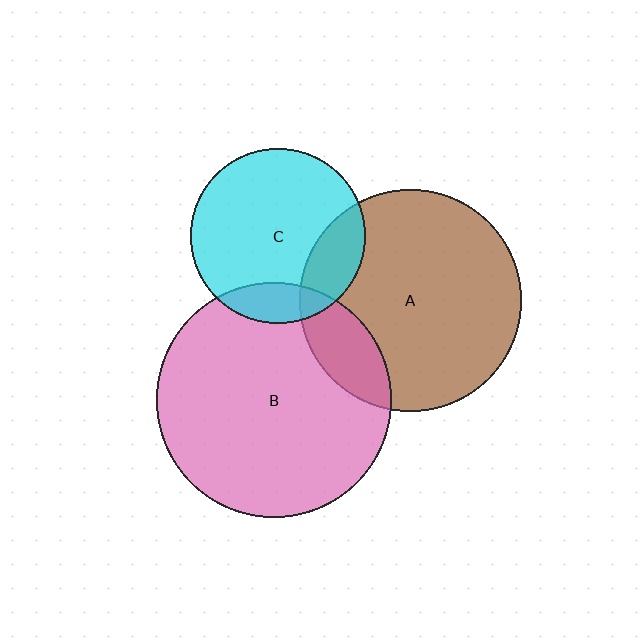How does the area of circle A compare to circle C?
Approximately 1.6 times.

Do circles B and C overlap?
Yes.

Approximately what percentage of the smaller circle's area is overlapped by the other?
Approximately 15%.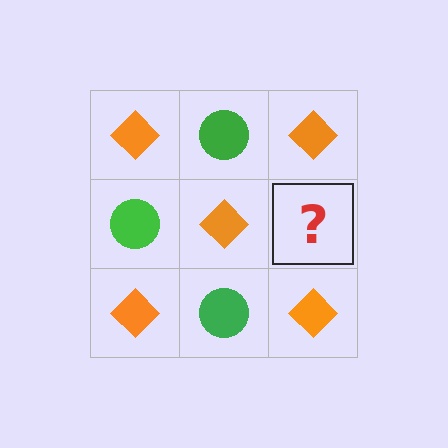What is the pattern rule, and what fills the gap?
The rule is that it alternates orange diamond and green circle in a checkerboard pattern. The gap should be filled with a green circle.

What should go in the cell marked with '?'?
The missing cell should contain a green circle.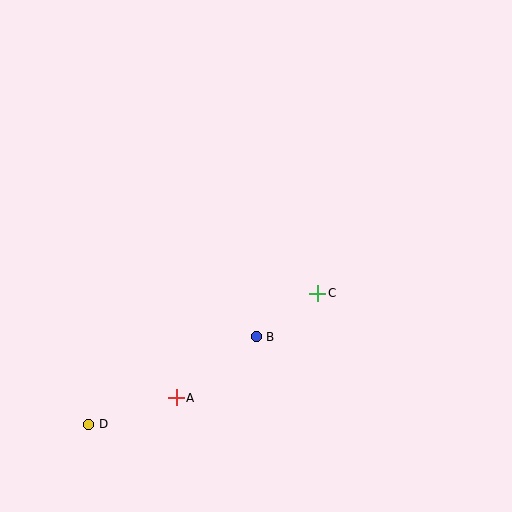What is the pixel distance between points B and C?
The distance between B and C is 75 pixels.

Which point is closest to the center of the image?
Point C at (318, 293) is closest to the center.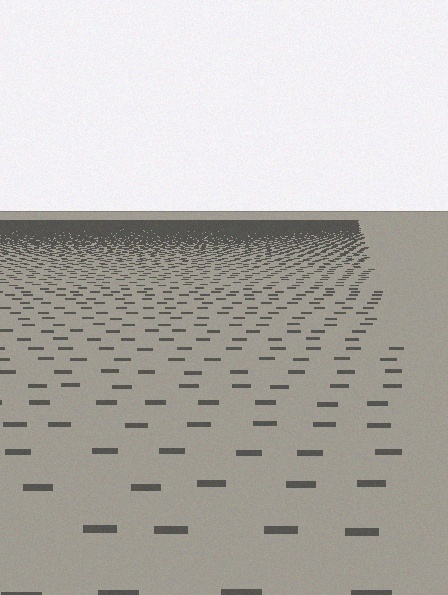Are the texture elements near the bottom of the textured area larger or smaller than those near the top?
Larger. Near the bottom, elements are closer to the viewer and appear at a bigger on-screen size.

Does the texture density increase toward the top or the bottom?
Density increases toward the top.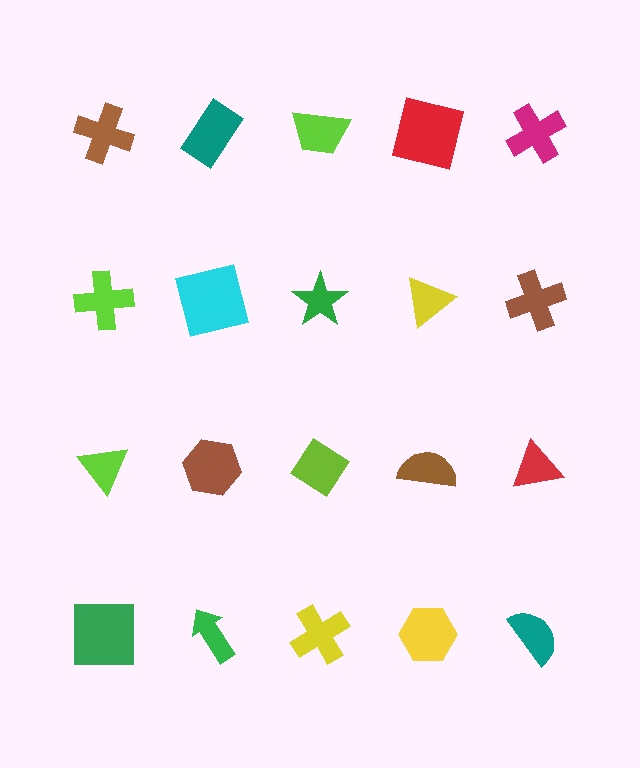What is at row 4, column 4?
A yellow hexagon.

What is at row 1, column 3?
A lime trapezoid.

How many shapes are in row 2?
5 shapes.